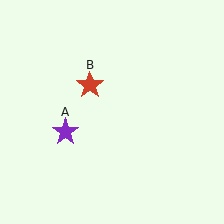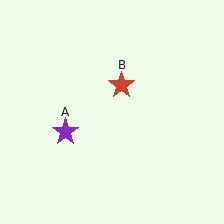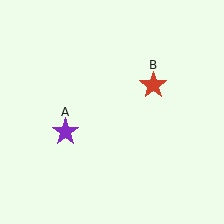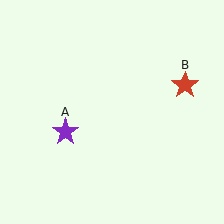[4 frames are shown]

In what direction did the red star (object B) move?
The red star (object B) moved right.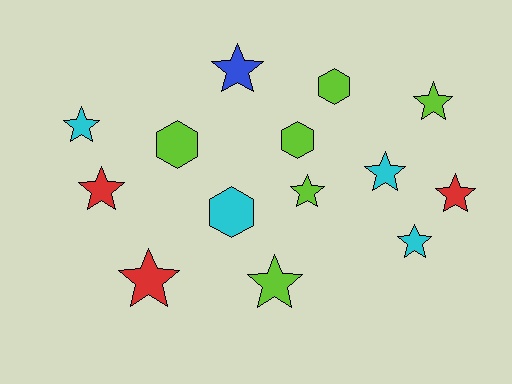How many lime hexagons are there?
There are 3 lime hexagons.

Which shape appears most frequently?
Star, with 10 objects.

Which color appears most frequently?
Lime, with 6 objects.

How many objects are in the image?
There are 14 objects.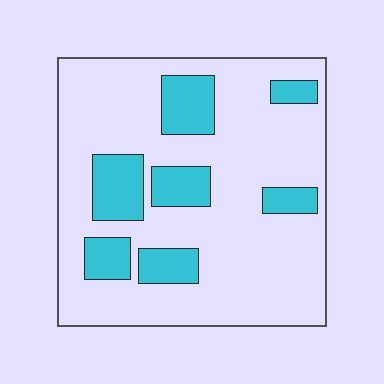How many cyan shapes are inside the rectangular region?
7.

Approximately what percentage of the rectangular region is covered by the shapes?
Approximately 20%.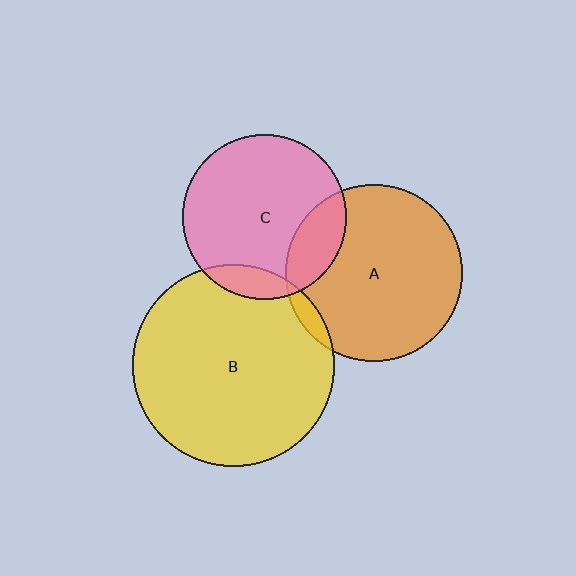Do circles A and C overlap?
Yes.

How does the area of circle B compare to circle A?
Approximately 1.3 times.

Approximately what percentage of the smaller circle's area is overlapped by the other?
Approximately 20%.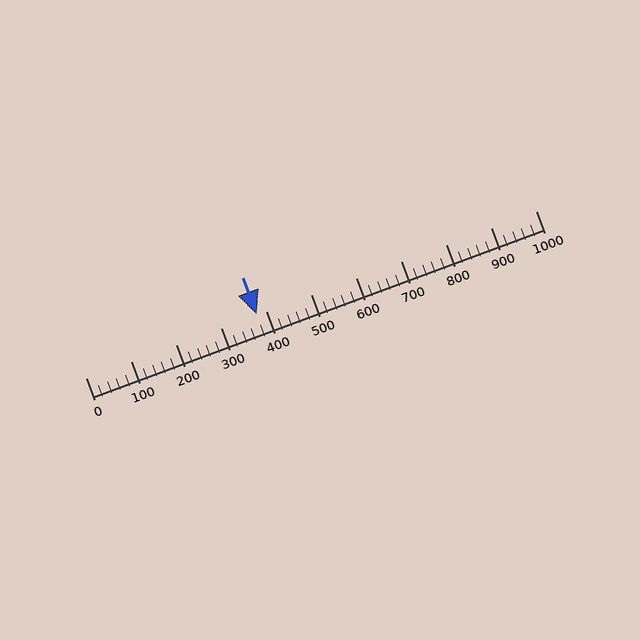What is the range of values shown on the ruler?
The ruler shows values from 0 to 1000.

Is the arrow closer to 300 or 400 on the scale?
The arrow is closer to 400.